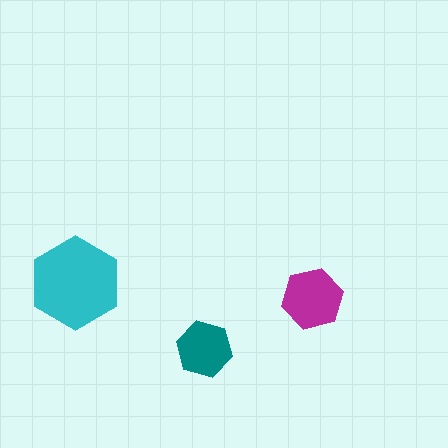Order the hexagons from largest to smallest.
the cyan one, the magenta one, the teal one.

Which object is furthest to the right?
The magenta hexagon is rightmost.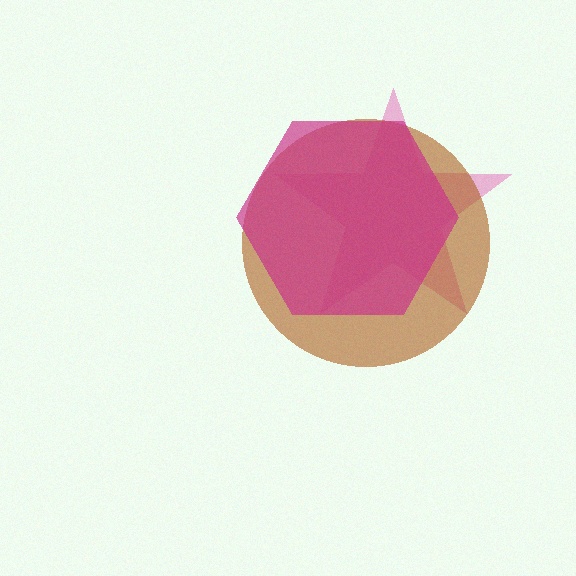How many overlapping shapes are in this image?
There are 3 overlapping shapes in the image.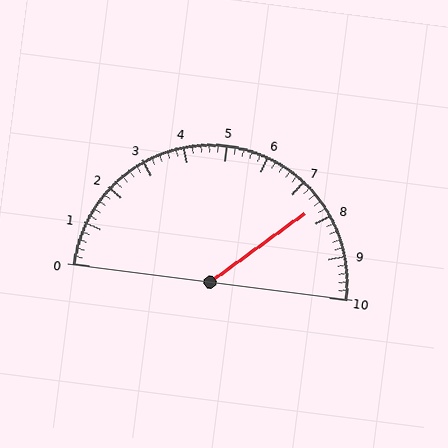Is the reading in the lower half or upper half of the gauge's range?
The reading is in the upper half of the range (0 to 10).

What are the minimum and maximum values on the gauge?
The gauge ranges from 0 to 10.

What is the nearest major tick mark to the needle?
The nearest major tick mark is 8.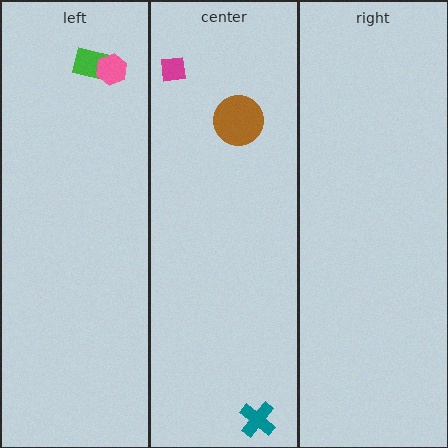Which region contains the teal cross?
The center region.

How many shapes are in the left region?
2.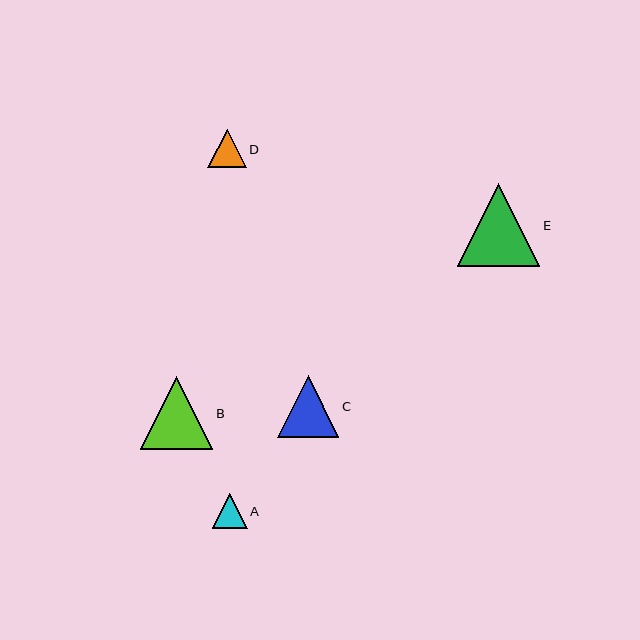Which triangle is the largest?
Triangle E is the largest with a size of approximately 83 pixels.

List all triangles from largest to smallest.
From largest to smallest: E, B, C, D, A.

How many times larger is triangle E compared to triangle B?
Triangle E is approximately 1.1 times the size of triangle B.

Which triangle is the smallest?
Triangle A is the smallest with a size of approximately 35 pixels.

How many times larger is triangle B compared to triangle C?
Triangle B is approximately 1.2 times the size of triangle C.